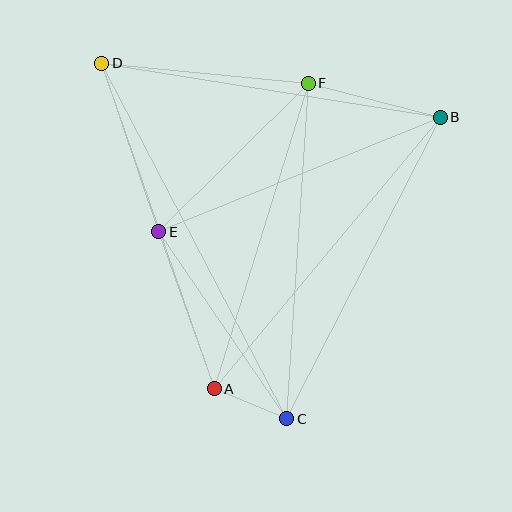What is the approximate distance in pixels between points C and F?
The distance between C and F is approximately 336 pixels.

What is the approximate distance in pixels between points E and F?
The distance between E and F is approximately 211 pixels.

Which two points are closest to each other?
Points A and C are closest to each other.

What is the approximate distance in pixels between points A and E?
The distance between A and E is approximately 166 pixels.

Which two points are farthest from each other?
Points C and D are farthest from each other.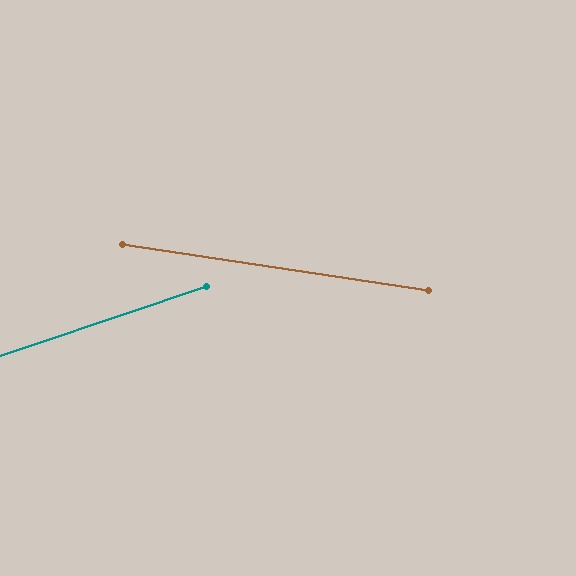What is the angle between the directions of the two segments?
Approximately 27 degrees.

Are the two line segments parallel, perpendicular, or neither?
Neither parallel nor perpendicular — they differ by about 27°.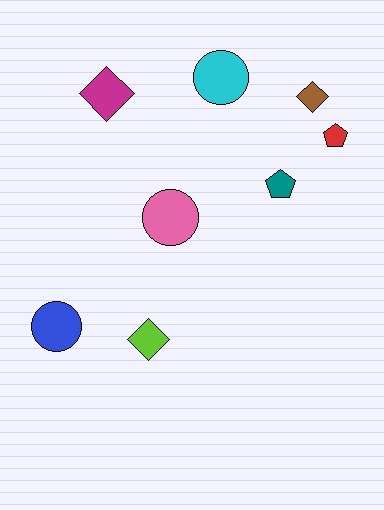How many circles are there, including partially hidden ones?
There are 3 circles.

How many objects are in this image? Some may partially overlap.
There are 8 objects.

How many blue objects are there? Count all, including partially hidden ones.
There is 1 blue object.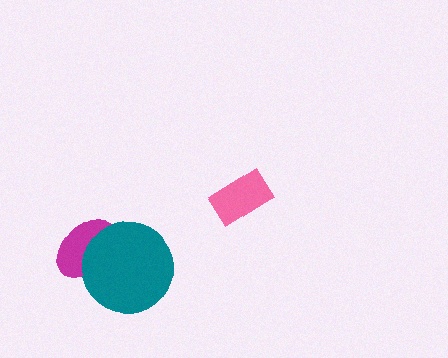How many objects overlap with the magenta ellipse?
1 object overlaps with the magenta ellipse.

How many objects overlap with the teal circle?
1 object overlaps with the teal circle.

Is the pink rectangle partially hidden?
No, no other shape covers it.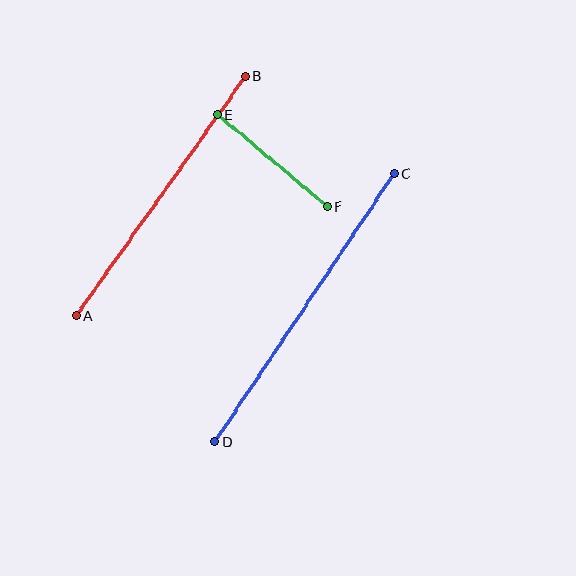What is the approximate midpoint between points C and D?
The midpoint is at approximately (305, 308) pixels.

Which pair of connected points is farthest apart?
Points C and D are farthest apart.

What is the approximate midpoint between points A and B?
The midpoint is at approximately (161, 196) pixels.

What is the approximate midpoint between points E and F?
The midpoint is at approximately (272, 161) pixels.